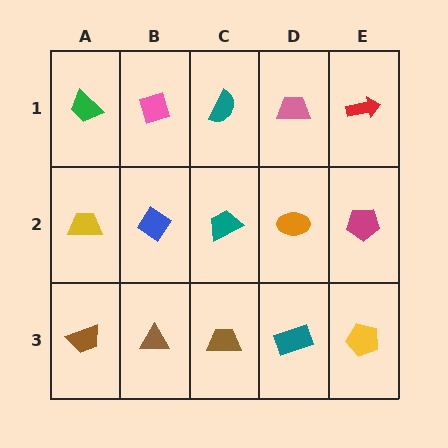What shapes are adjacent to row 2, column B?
A pink diamond (row 1, column B), a brown triangle (row 3, column B), a yellow trapezoid (row 2, column A), a teal trapezoid (row 2, column C).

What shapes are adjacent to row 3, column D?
An orange ellipse (row 2, column D), a brown trapezoid (row 3, column C), a yellow pentagon (row 3, column E).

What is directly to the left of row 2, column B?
A yellow trapezoid.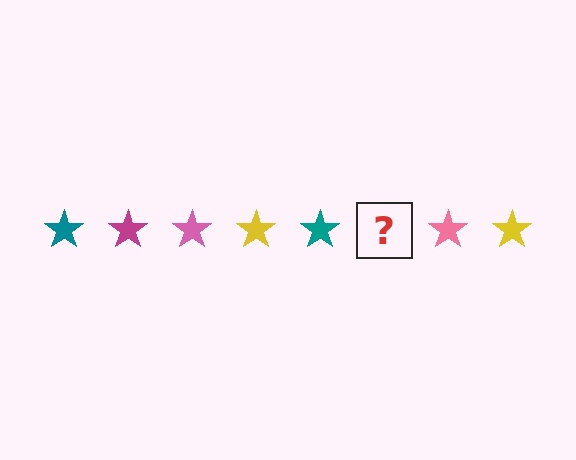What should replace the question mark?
The question mark should be replaced with a magenta star.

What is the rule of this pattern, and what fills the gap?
The rule is that the pattern cycles through teal, magenta, pink, yellow stars. The gap should be filled with a magenta star.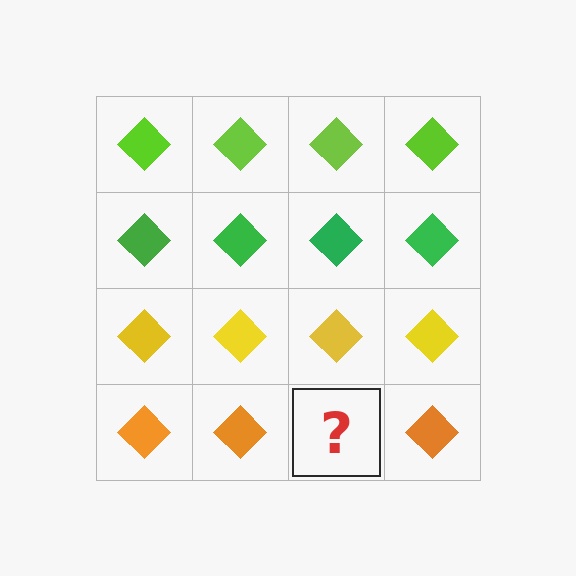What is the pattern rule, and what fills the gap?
The rule is that each row has a consistent color. The gap should be filled with an orange diamond.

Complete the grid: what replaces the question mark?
The question mark should be replaced with an orange diamond.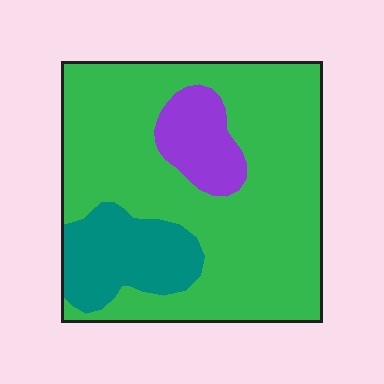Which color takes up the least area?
Purple, at roughly 10%.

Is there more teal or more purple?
Teal.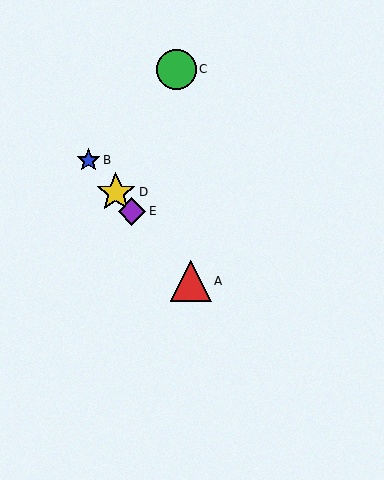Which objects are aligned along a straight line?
Objects A, B, D, E are aligned along a straight line.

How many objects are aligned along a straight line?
4 objects (A, B, D, E) are aligned along a straight line.